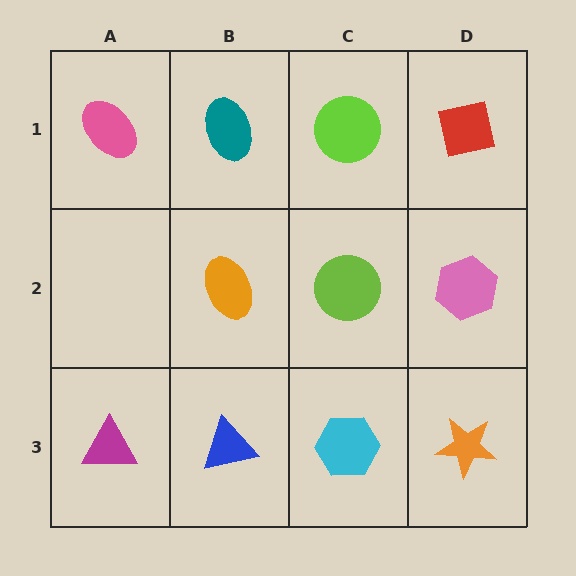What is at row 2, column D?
A pink hexagon.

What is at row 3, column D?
An orange star.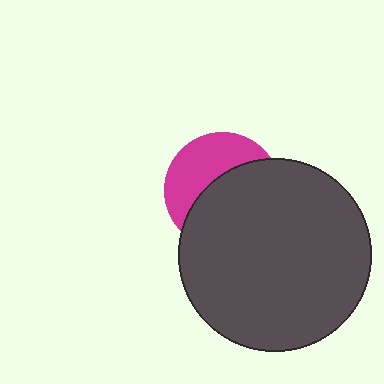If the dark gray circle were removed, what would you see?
You would see the complete magenta circle.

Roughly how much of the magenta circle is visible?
A small part of it is visible (roughly 42%).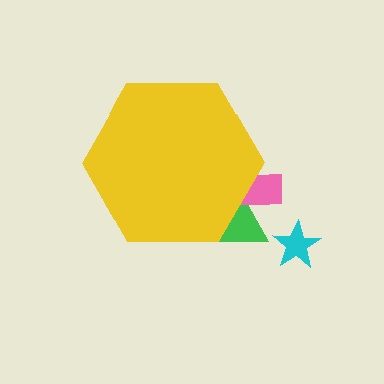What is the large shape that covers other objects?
A yellow hexagon.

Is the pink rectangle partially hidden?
Yes, the pink rectangle is partially hidden behind the yellow hexagon.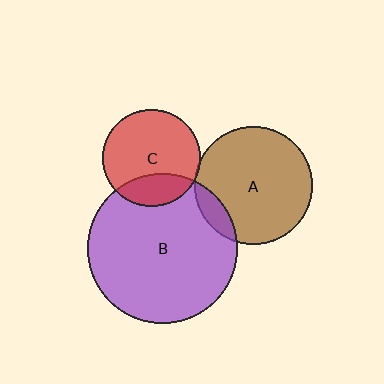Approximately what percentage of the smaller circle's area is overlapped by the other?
Approximately 25%.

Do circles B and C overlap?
Yes.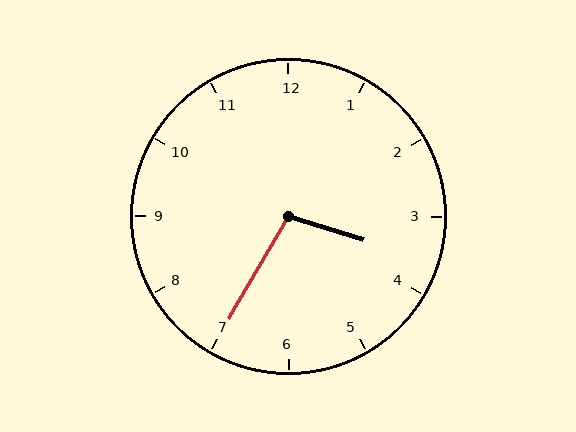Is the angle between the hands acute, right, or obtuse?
It is obtuse.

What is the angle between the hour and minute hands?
Approximately 102 degrees.